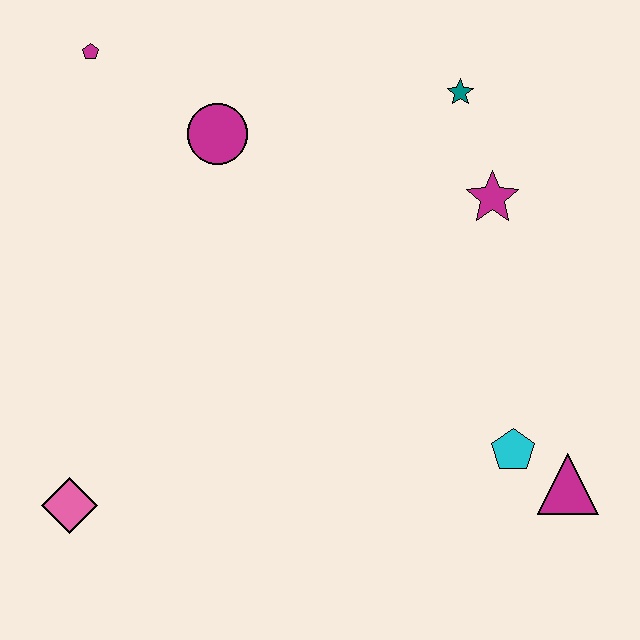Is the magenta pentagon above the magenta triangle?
Yes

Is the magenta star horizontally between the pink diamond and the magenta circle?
No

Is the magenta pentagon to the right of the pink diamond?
Yes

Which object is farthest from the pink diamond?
The teal star is farthest from the pink diamond.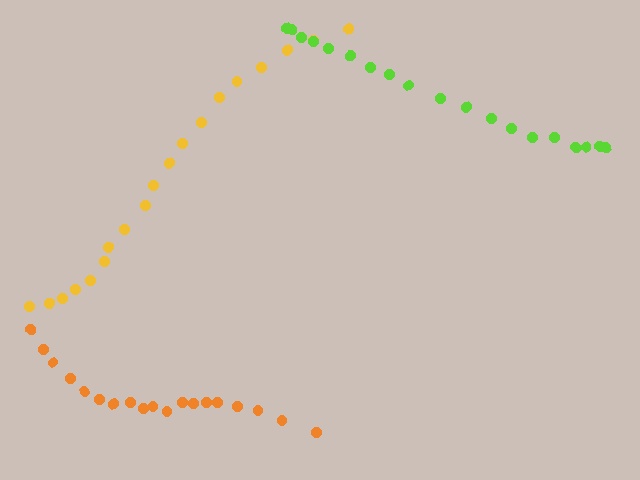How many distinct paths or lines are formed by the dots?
There are 3 distinct paths.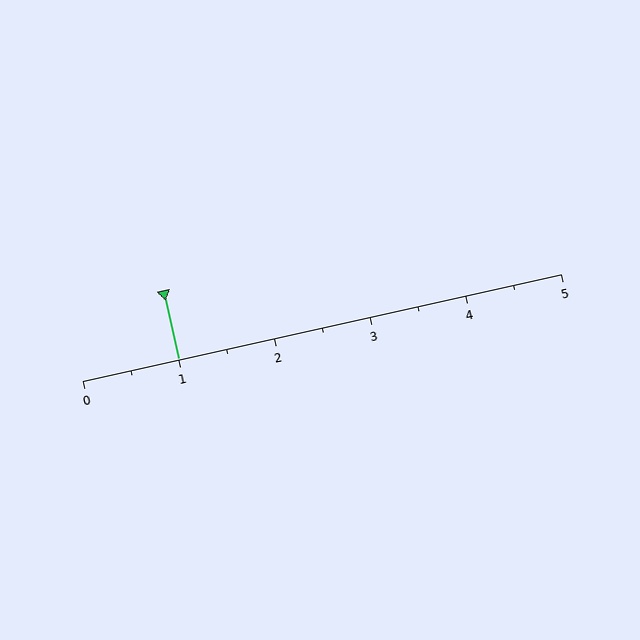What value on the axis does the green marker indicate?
The marker indicates approximately 1.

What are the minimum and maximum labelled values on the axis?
The axis runs from 0 to 5.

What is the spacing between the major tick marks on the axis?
The major ticks are spaced 1 apart.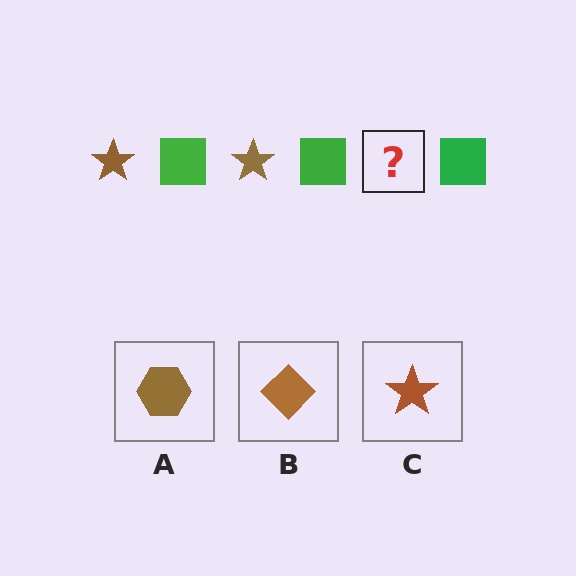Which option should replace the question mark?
Option C.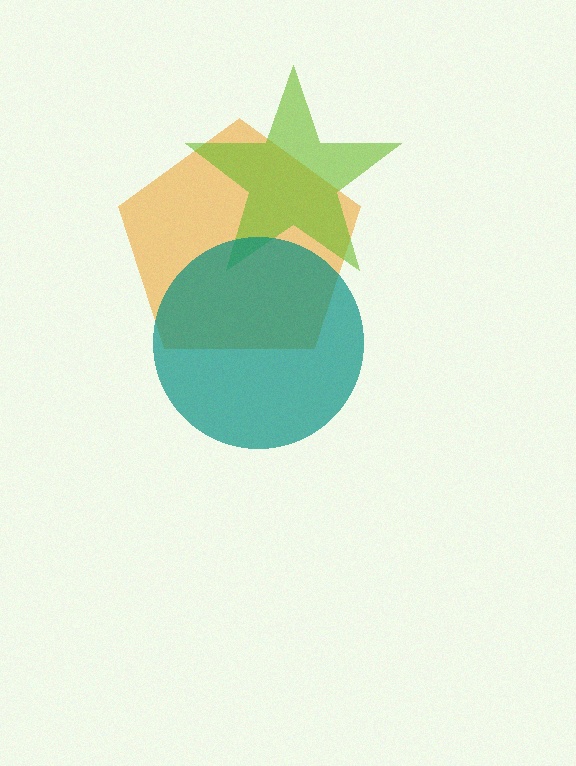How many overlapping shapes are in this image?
There are 3 overlapping shapes in the image.